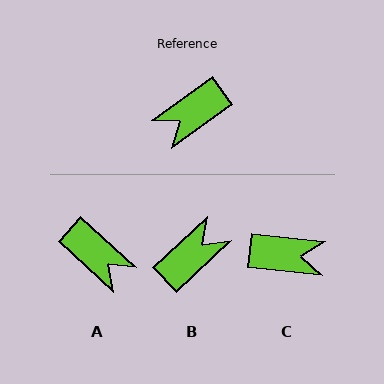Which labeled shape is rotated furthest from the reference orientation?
B, about 172 degrees away.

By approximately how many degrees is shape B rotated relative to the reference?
Approximately 172 degrees clockwise.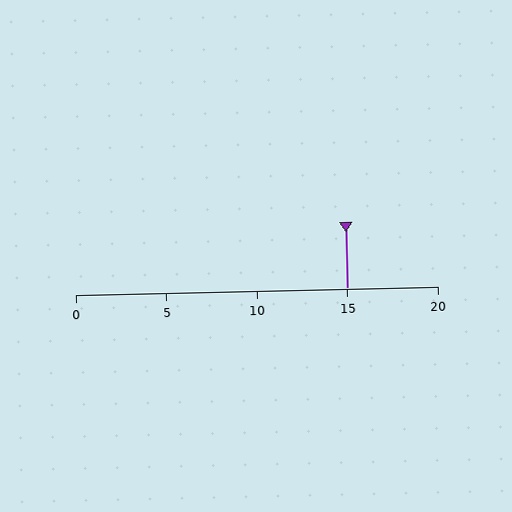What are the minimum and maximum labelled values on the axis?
The axis runs from 0 to 20.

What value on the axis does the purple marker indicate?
The marker indicates approximately 15.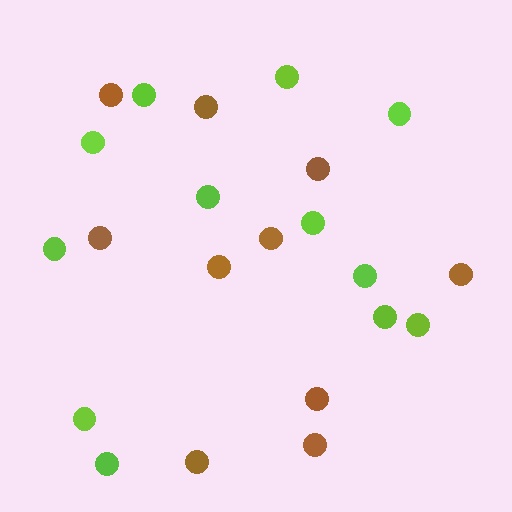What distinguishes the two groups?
There are 2 groups: one group of lime circles (12) and one group of brown circles (10).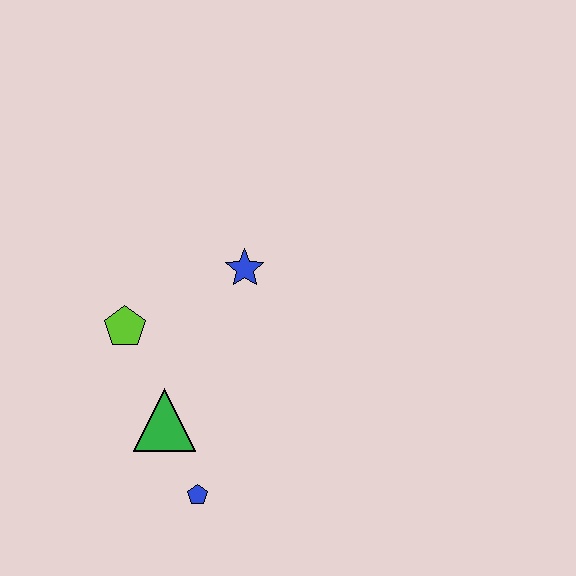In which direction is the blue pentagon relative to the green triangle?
The blue pentagon is below the green triangle.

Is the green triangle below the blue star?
Yes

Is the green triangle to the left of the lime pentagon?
No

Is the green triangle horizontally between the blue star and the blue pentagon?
No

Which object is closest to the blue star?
The lime pentagon is closest to the blue star.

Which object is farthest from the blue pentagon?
The blue star is farthest from the blue pentagon.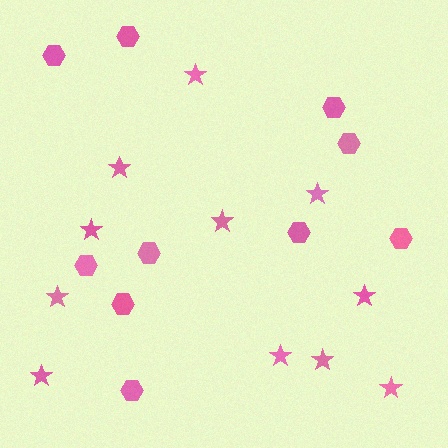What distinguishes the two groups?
There are 2 groups: one group of hexagons (10) and one group of stars (11).